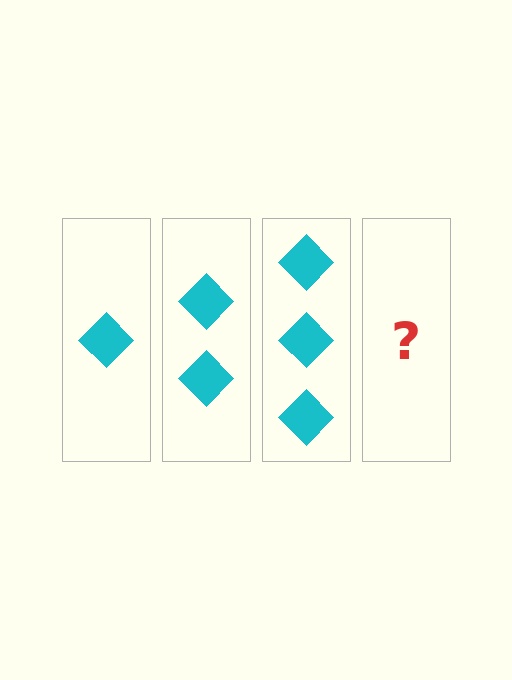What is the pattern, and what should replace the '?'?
The pattern is that each step adds one more diamond. The '?' should be 4 diamonds.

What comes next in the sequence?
The next element should be 4 diamonds.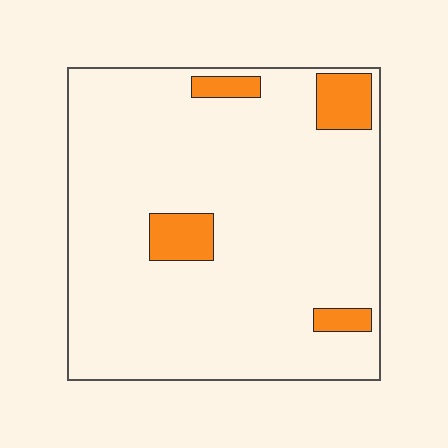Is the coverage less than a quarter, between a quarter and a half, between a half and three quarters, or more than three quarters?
Less than a quarter.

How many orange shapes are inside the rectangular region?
4.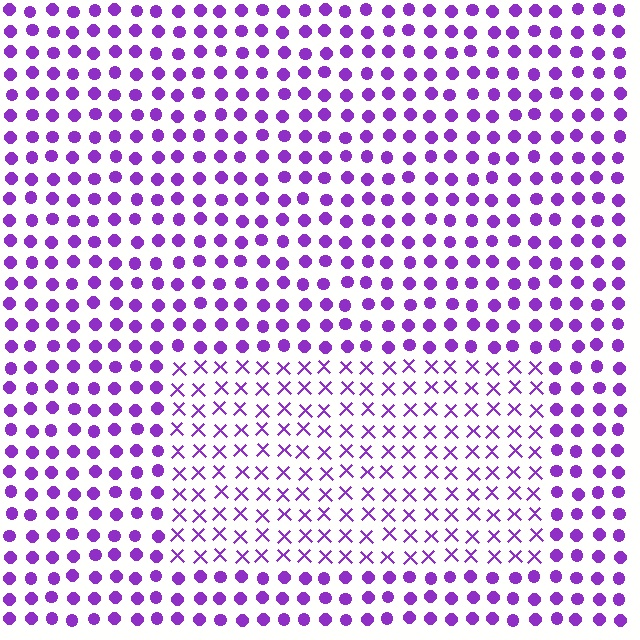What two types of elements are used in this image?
The image uses X marks inside the rectangle region and circles outside it.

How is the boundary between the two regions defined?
The boundary is defined by a change in element shape: X marks inside vs. circles outside. All elements share the same color and spacing.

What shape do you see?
I see a rectangle.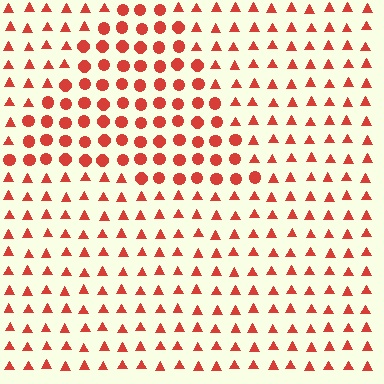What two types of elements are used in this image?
The image uses circles inside the triangle region and triangles outside it.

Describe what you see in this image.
The image is filled with small red elements arranged in a uniform grid. A triangle-shaped region contains circles, while the surrounding area contains triangles. The boundary is defined purely by the change in element shape.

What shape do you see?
I see a triangle.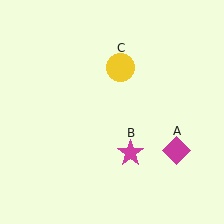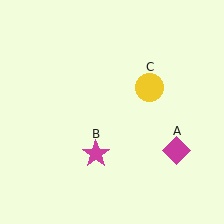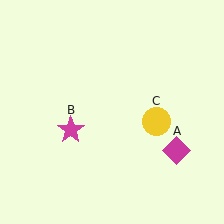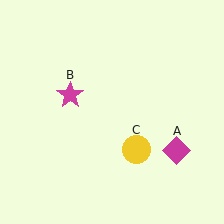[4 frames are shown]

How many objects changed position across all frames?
2 objects changed position: magenta star (object B), yellow circle (object C).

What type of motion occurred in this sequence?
The magenta star (object B), yellow circle (object C) rotated clockwise around the center of the scene.